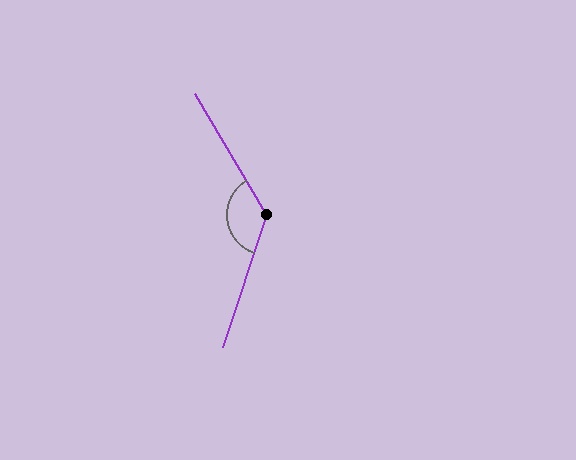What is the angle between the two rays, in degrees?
Approximately 131 degrees.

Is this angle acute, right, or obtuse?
It is obtuse.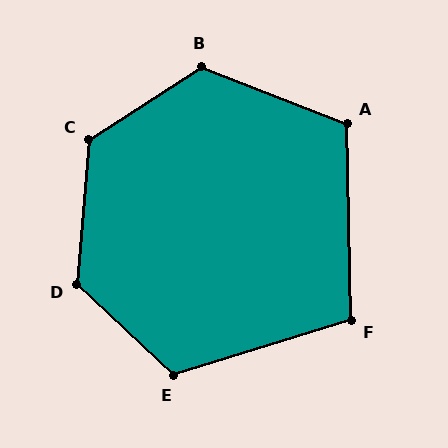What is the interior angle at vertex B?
Approximately 125 degrees (obtuse).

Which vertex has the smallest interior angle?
F, at approximately 106 degrees.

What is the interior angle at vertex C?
Approximately 128 degrees (obtuse).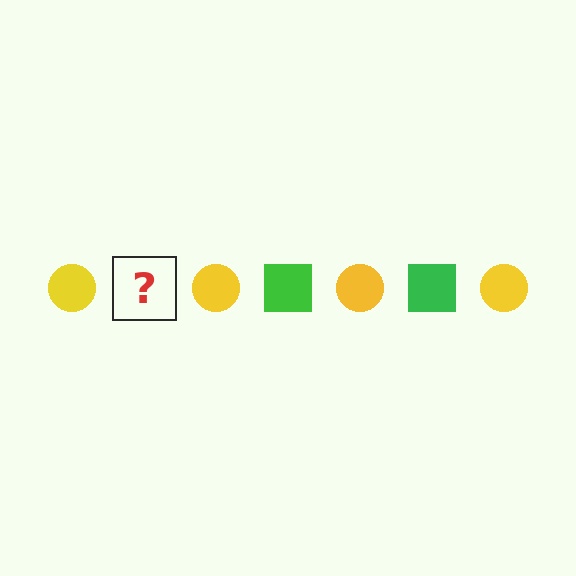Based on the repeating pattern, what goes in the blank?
The blank should be a green square.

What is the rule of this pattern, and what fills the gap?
The rule is that the pattern alternates between yellow circle and green square. The gap should be filled with a green square.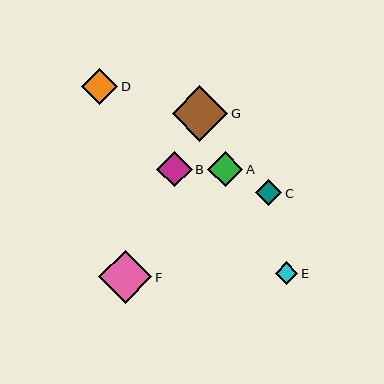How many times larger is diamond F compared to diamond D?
Diamond F is approximately 1.5 times the size of diamond D.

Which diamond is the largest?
Diamond G is the largest with a size of approximately 56 pixels.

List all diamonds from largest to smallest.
From largest to smallest: G, F, D, B, A, C, E.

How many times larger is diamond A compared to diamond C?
Diamond A is approximately 1.3 times the size of diamond C.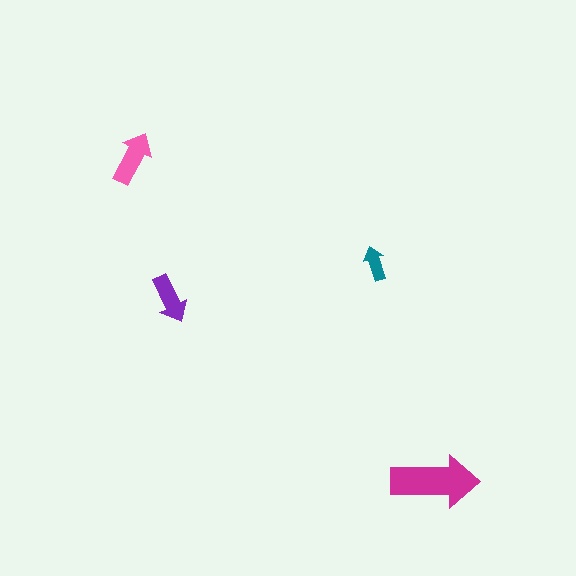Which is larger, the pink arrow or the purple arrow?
The pink one.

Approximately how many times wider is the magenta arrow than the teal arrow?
About 2.5 times wider.